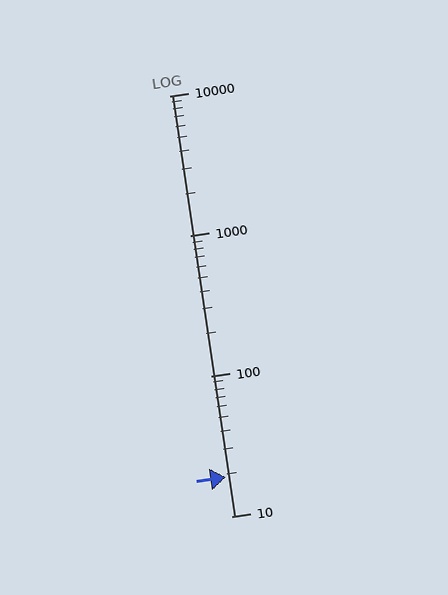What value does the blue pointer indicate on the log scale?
The pointer indicates approximately 19.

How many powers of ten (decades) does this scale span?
The scale spans 3 decades, from 10 to 10000.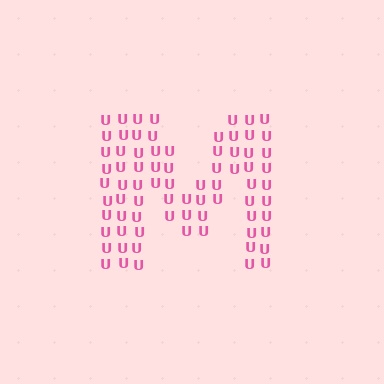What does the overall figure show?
The overall figure shows the letter M.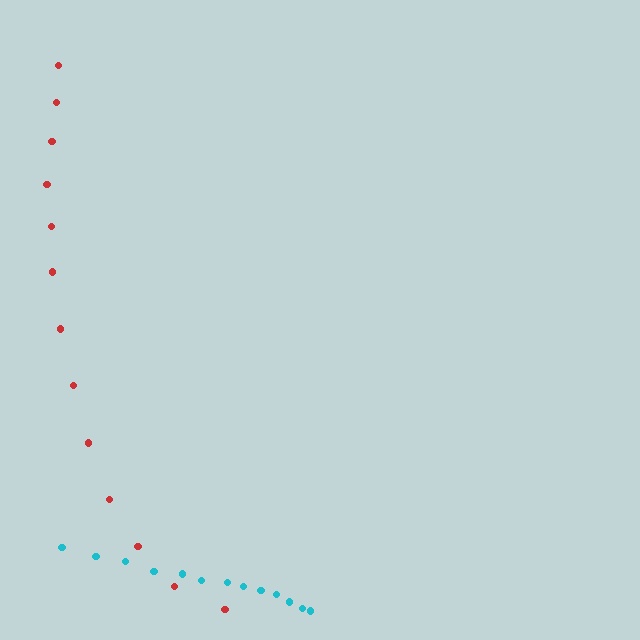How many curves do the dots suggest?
There are 2 distinct paths.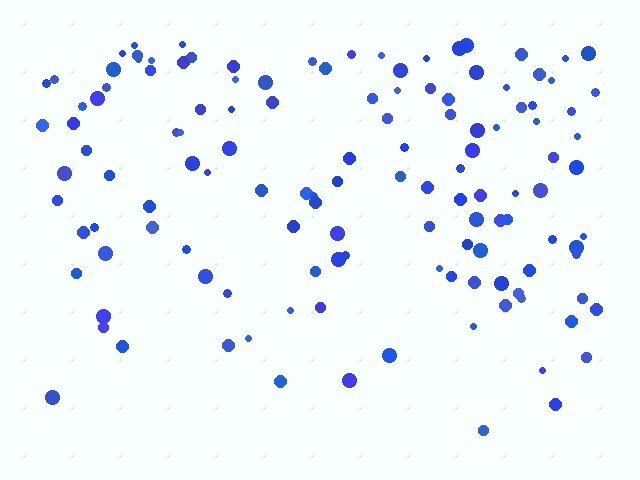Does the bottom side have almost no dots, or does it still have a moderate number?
Still a moderate number, just noticeably fewer than the top.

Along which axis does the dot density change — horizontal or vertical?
Vertical.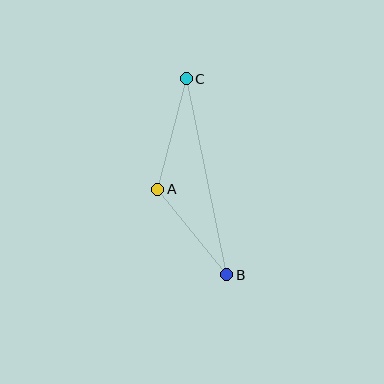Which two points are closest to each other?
Points A and B are closest to each other.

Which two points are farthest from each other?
Points B and C are farthest from each other.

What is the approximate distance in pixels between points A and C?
The distance between A and C is approximately 114 pixels.